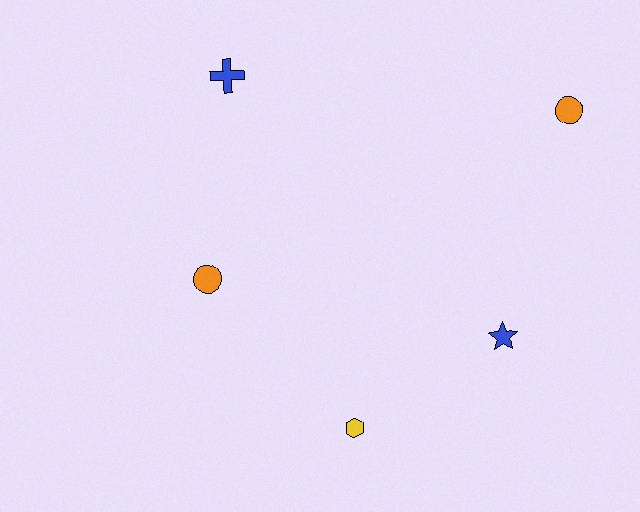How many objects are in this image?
There are 5 objects.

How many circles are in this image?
There are 2 circles.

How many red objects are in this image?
There are no red objects.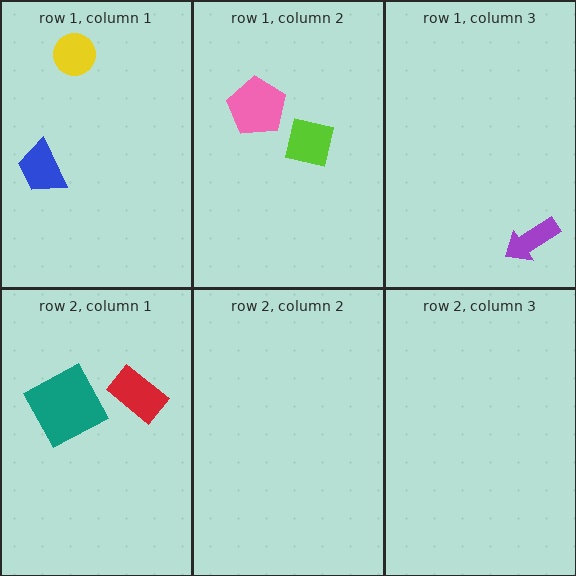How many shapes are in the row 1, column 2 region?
2.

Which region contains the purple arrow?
The row 1, column 3 region.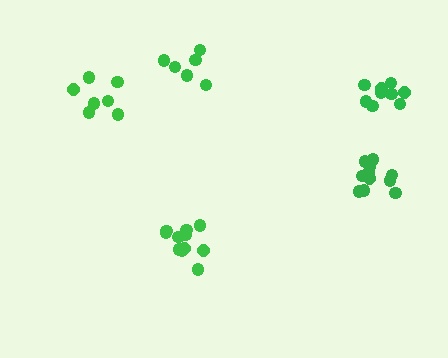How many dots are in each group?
Group 1: 11 dots, Group 2: 7 dots, Group 3: 6 dots, Group 4: 11 dots, Group 5: 9 dots (44 total).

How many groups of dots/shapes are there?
There are 5 groups.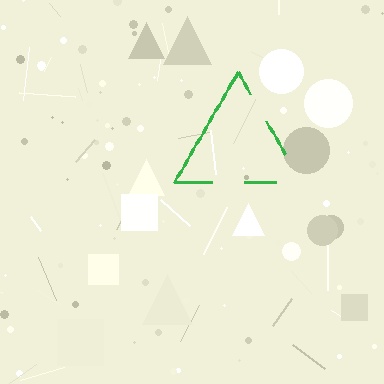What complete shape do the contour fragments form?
The contour fragments form a triangle.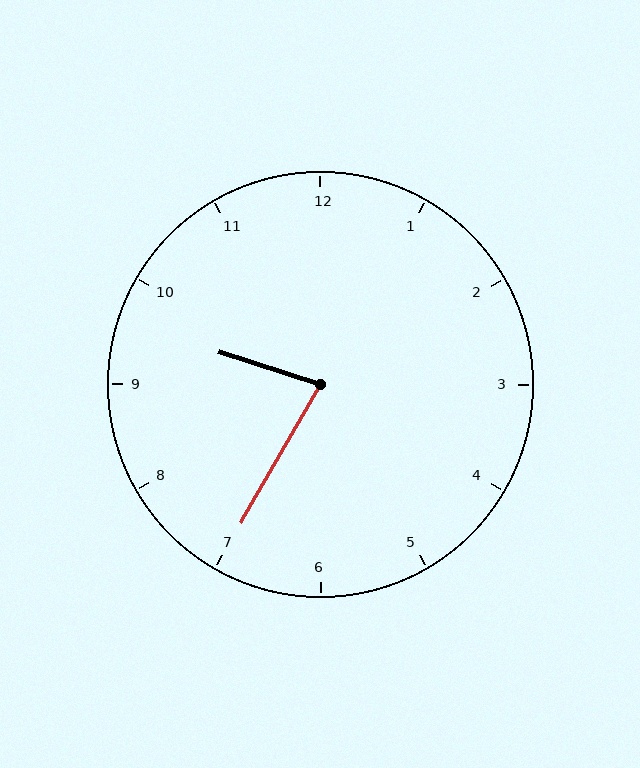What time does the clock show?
9:35.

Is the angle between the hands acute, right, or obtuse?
It is acute.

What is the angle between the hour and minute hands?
Approximately 78 degrees.